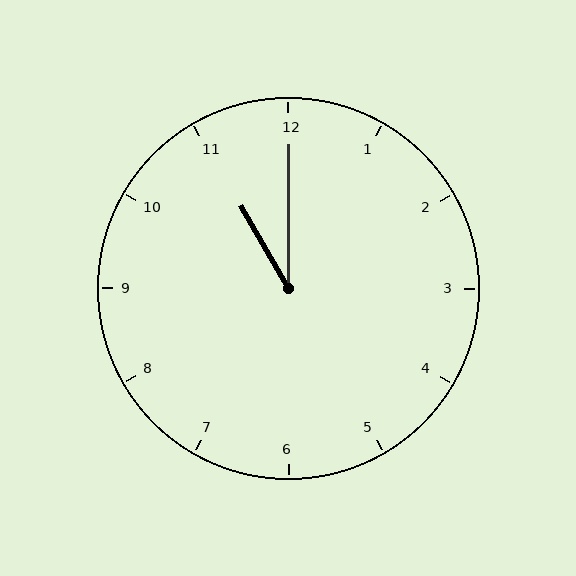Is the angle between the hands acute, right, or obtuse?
It is acute.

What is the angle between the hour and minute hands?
Approximately 30 degrees.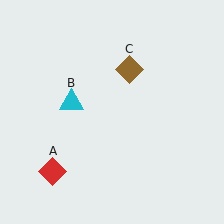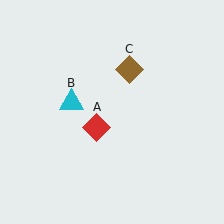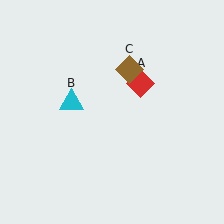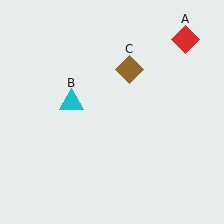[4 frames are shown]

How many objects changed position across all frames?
1 object changed position: red diamond (object A).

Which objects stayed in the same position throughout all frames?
Cyan triangle (object B) and brown diamond (object C) remained stationary.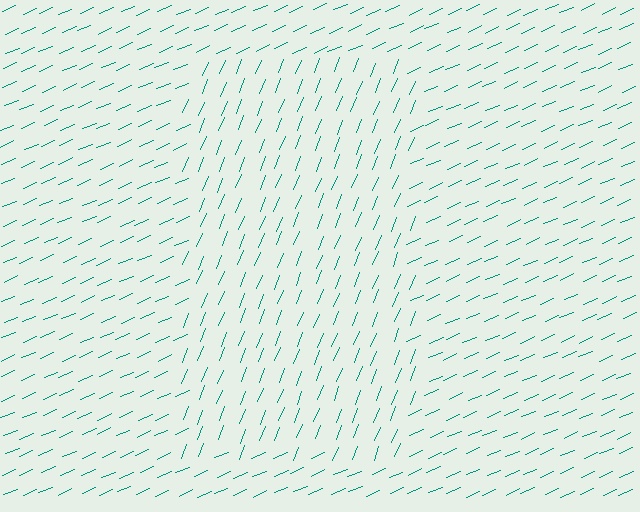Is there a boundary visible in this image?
Yes, there is a texture boundary formed by a change in line orientation.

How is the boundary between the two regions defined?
The boundary is defined purely by a change in line orientation (approximately 45 degrees difference). All lines are the same color and thickness.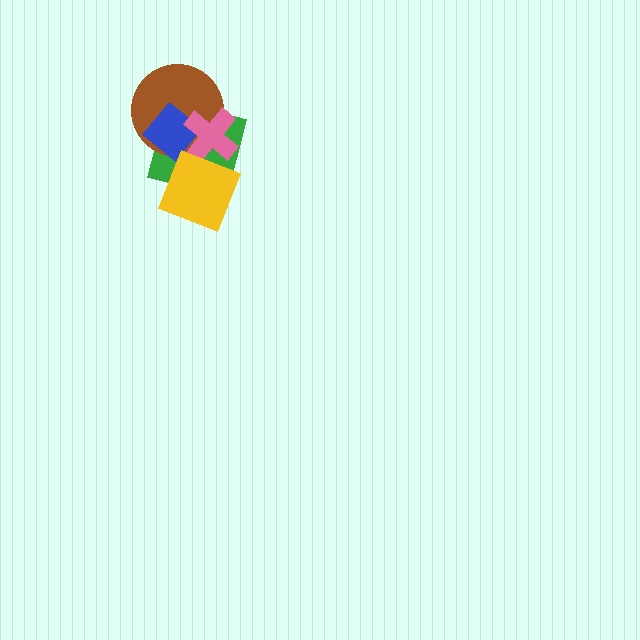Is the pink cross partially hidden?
Yes, it is partially covered by another shape.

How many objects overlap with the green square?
4 objects overlap with the green square.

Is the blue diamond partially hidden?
Yes, it is partially covered by another shape.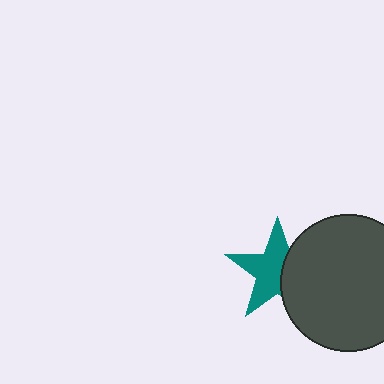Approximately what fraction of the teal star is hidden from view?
Roughly 39% of the teal star is hidden behind the dark gray circle.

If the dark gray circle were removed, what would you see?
You would see the complete teal star.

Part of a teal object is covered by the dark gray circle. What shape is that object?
It is a star.